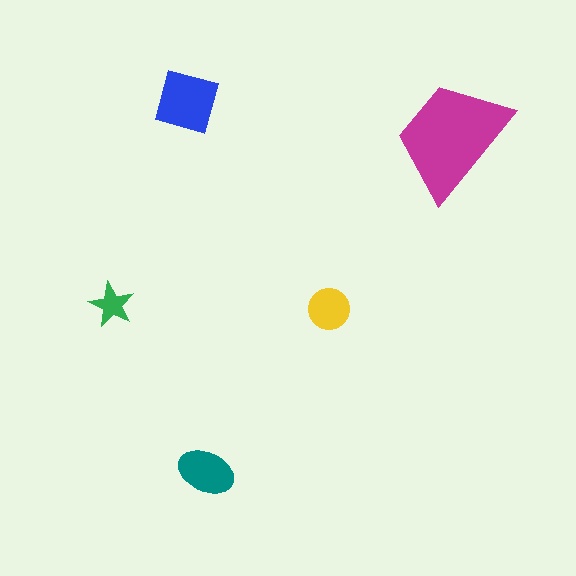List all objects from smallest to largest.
The green star, the yellow circle, the teal ellipse, the blue diamond, the magenta trapezoid.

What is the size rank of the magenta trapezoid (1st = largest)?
1st.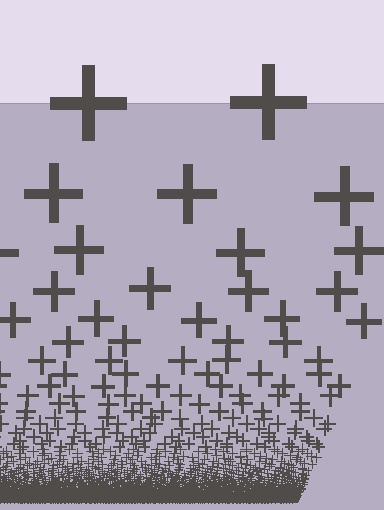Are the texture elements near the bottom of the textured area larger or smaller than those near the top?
Smaller. The gradient is inverted — elements near the bottom are smaller and denser.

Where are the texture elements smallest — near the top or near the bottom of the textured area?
Near the bottom.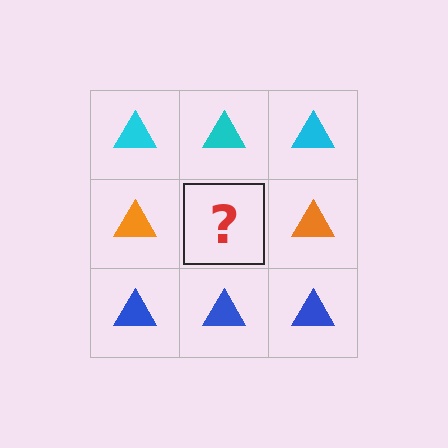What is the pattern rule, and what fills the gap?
The rule is that each row has a consistent color. The gap should be filled with an orange triangle.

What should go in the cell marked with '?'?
The missing cell should contain an orange triangle.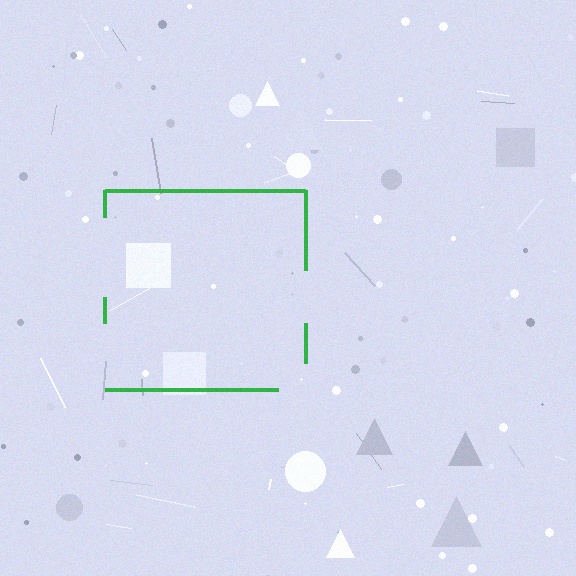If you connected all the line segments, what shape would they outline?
They would outline a square.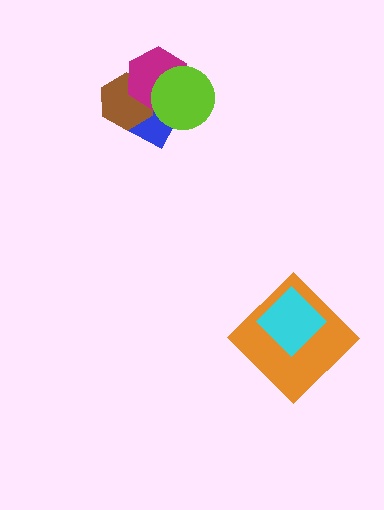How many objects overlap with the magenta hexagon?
3 objects overlap with the magenta hexagon.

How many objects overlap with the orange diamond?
1 object overlaps with the orange diamond.